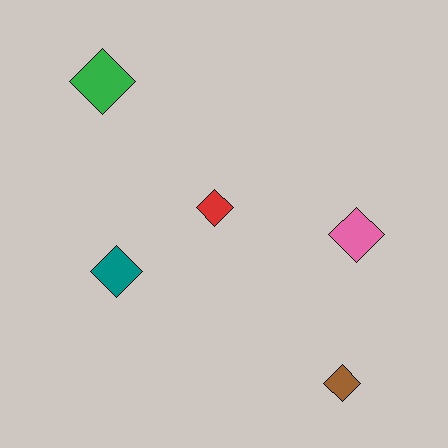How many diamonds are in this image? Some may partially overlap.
There are 5 diamonds.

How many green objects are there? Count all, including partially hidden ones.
There is 1 green object.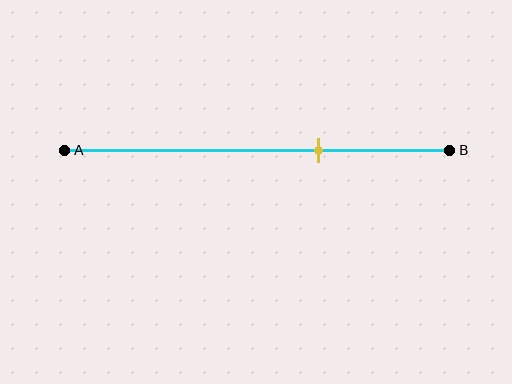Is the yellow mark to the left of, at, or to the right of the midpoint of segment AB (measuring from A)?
The yellow mark is to the right of the midpoint of segment AB.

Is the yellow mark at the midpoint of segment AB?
No, the mark is at about 65% from A, not at the 50% midpoint.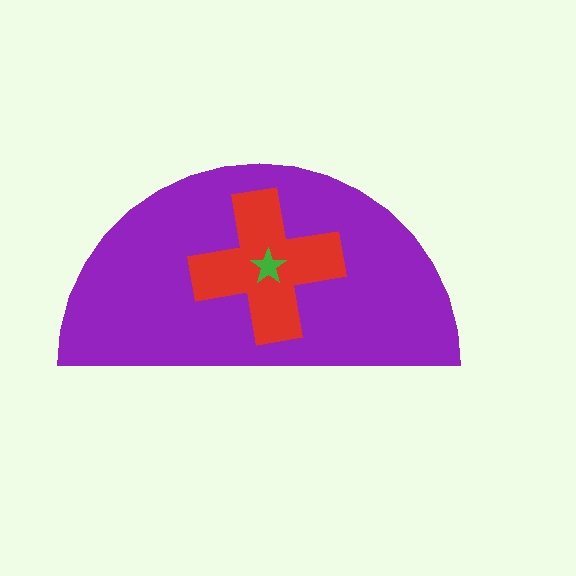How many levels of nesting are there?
3.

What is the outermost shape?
The purple semicircle.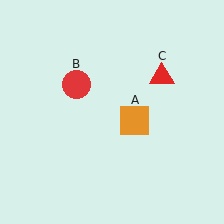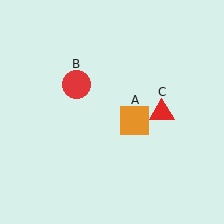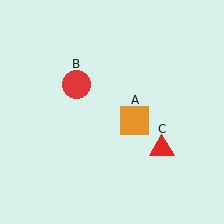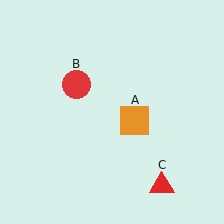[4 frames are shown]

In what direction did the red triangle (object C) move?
The red triangle (object C) moved down.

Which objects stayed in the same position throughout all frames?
Orange square (object A) and red circle (object B) remained stationary.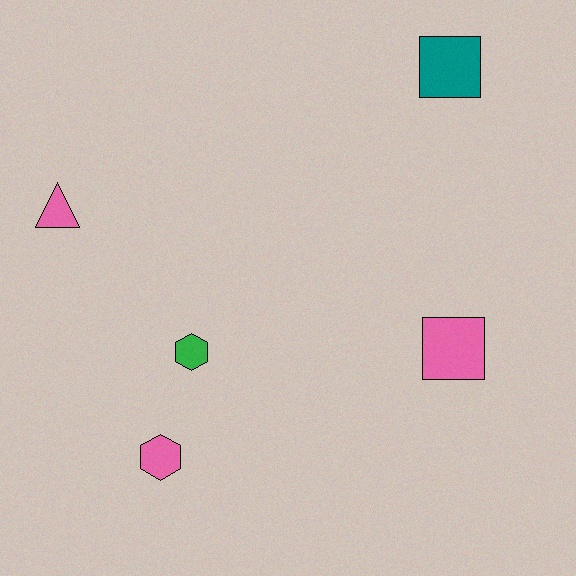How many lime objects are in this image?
There are no lime objects.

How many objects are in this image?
There are 5 objects.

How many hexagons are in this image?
There are 2 hexagons.